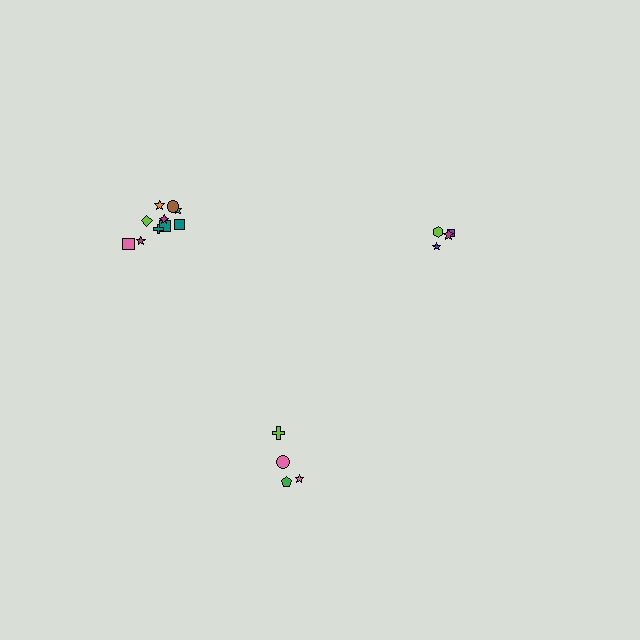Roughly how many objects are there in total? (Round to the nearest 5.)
Roughly 20 objects in total.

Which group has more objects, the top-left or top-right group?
The top-left group.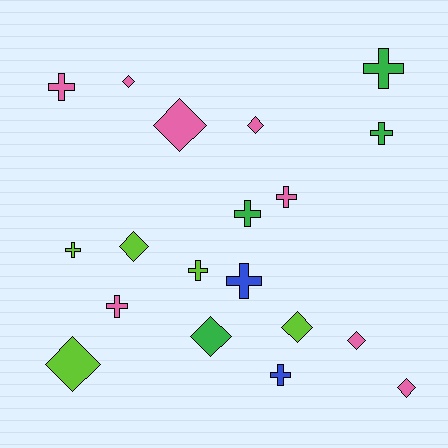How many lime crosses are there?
There are 2 lime crosses.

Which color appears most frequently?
Pink, with 8 objects.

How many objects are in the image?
There are 19 objects.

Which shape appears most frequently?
Cross, with 10 objects.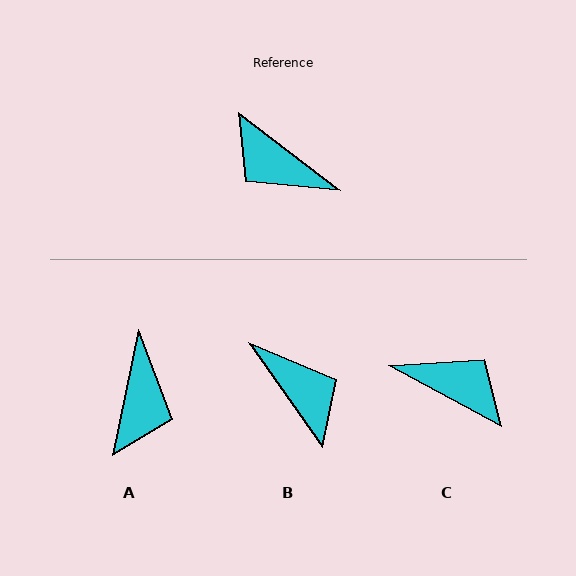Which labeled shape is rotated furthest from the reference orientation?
C, about 171 degrees away.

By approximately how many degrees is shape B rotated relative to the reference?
Approximately 162 degrees counter-clockwise.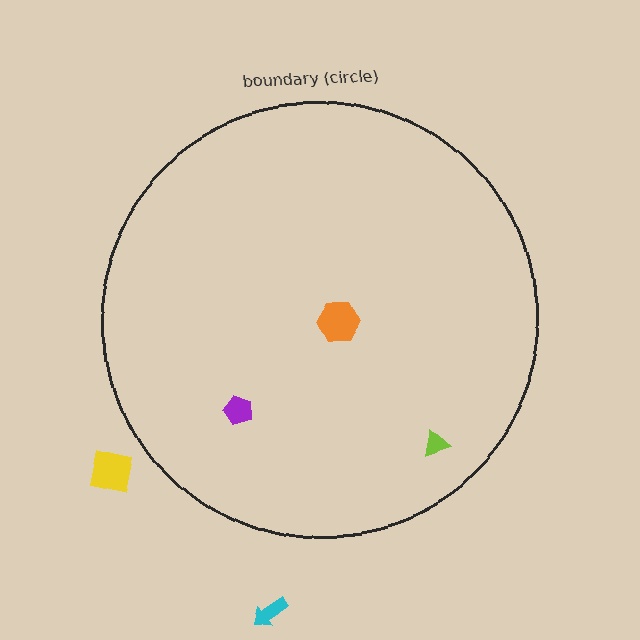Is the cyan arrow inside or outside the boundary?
Outside.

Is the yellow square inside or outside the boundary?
Outside.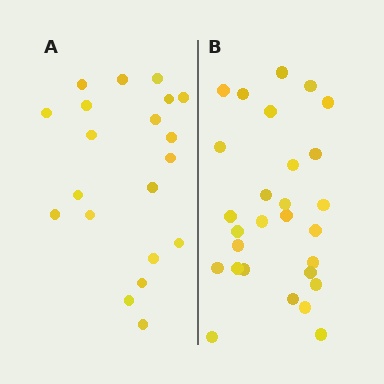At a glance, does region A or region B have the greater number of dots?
Region B (the right region) has more dots.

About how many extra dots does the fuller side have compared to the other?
Region B has roughly 8 or so more dots than region A.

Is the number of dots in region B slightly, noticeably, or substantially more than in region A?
Region B has noticeably more, but not dramatically so. The ratio is roughly 1.4 to 1.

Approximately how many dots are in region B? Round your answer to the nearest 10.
About 30 dots. (The exact count is 28, which rounds to 30.)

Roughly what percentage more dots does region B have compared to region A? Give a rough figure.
About 40% more.